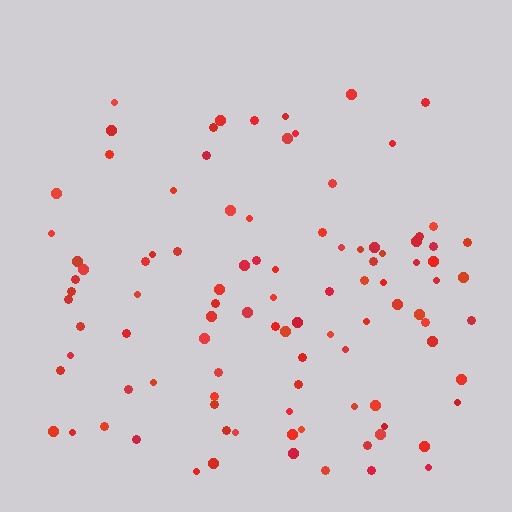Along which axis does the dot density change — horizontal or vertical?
Vertical.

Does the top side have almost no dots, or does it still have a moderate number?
Still a moderate number, just noticeably fewer than the bottom.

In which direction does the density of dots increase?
From top to bottom, with the bottom side densest.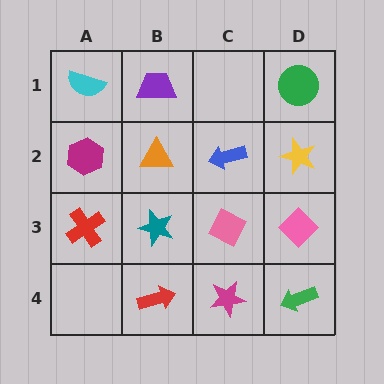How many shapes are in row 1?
3 shapes.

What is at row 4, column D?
A green arrow.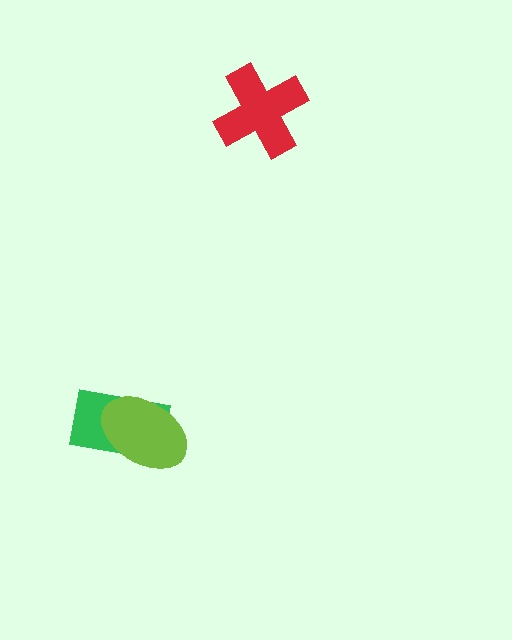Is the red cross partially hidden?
No, no other shape covers it.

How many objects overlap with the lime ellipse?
1 object overlaps with the lime ellipse.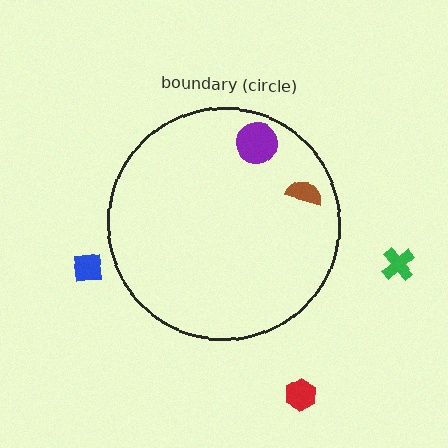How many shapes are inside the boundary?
2 inside, 3 outside.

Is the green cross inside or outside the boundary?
Outside.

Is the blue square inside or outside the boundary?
Outside.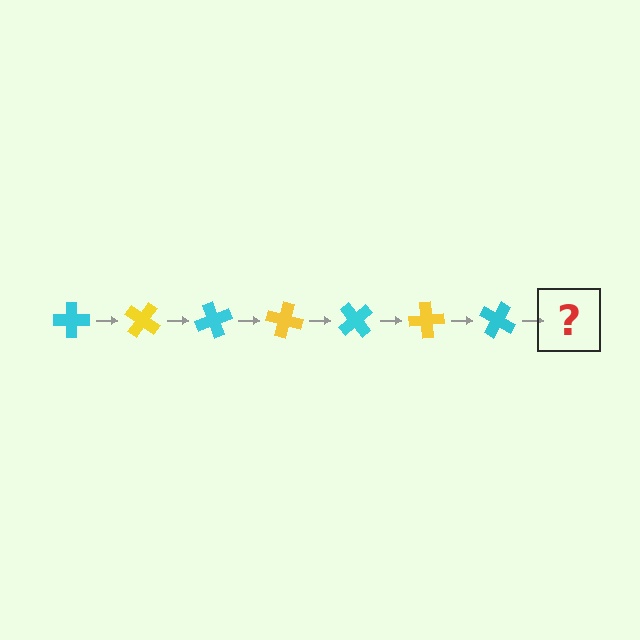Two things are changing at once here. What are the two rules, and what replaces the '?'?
The two rules are that it rotates 35 degrees each step and the color cycles through cyan and yellow. The '?' should be a yellow cross, rotated 245 degrees from the start.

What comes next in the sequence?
The next element should be a yellow cross, rotated 245 degrees from the start.